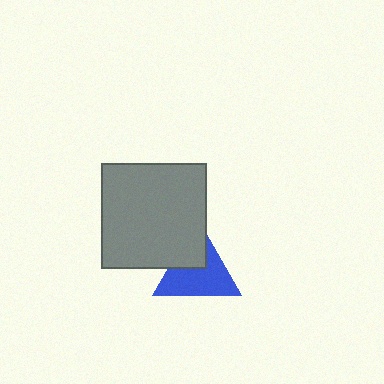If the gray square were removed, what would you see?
You would see the complete blue triangle.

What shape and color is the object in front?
The object in front is a gray square.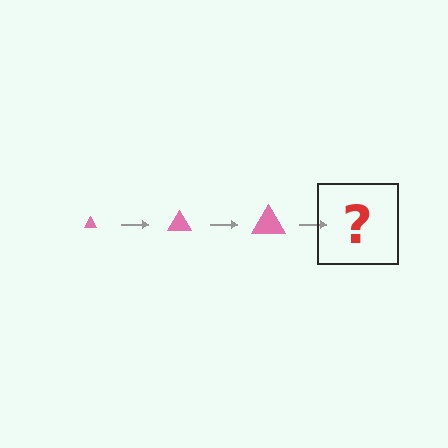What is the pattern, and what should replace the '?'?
The pattern is that the triangle gets progressively larger each step. The '?' should be a pink triangle, larger than the previous one.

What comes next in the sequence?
The next element should be a pink triangle, larger than the previous one.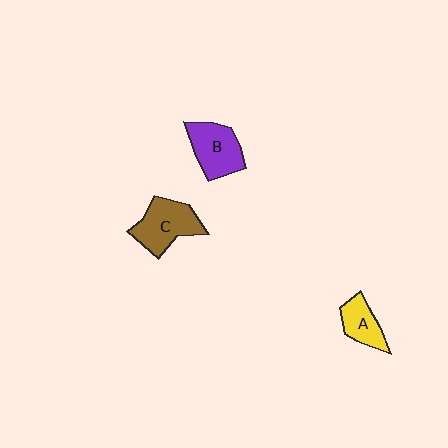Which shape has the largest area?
Shape C (brown).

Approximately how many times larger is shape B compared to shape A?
Approximately 1.4 times.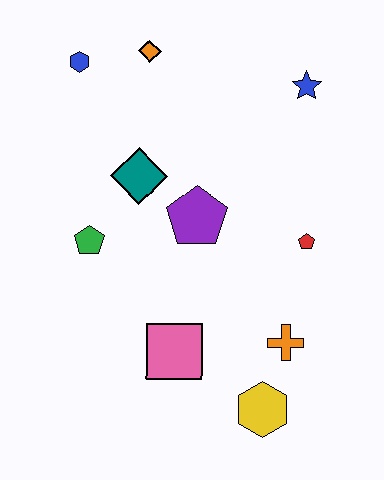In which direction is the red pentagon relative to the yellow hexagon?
The red pentagon is above the yellow hexagon.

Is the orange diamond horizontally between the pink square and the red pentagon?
No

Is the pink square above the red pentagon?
No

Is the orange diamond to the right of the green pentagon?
Yes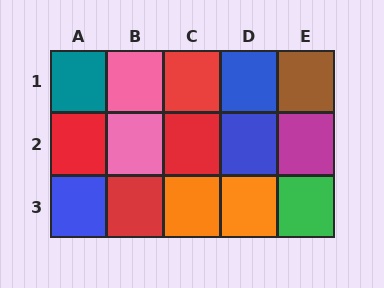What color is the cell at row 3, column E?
Green.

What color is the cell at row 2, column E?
Magenta.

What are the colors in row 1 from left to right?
Teal, pink, red, blue, brown.